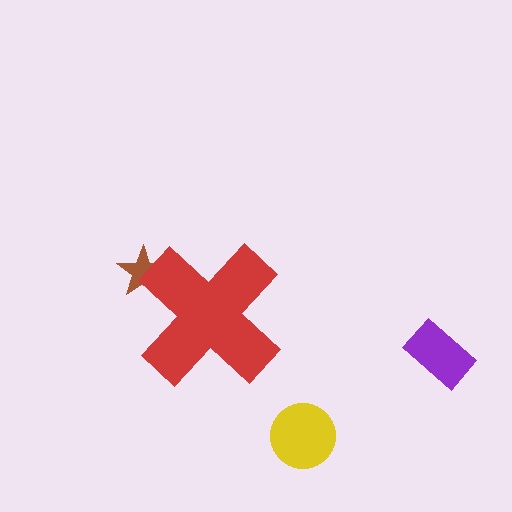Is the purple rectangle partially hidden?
No, the purple rectangle is fully visible.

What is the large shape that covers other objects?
A red cross.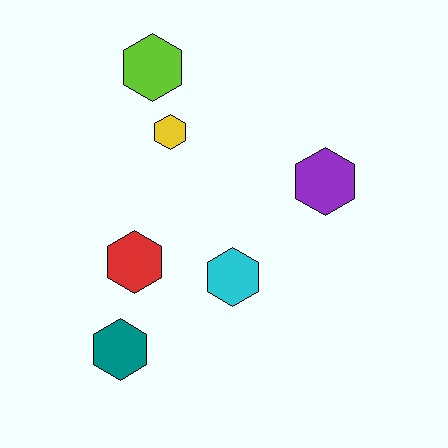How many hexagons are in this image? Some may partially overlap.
There are 6 hexagons.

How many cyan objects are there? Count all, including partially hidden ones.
There is 1 cyan object.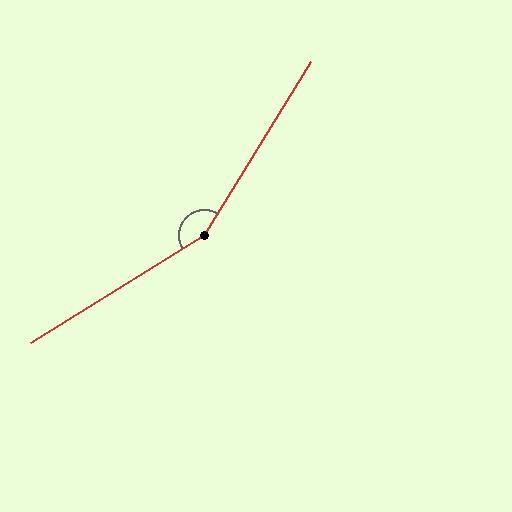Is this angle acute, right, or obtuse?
It is obtuse.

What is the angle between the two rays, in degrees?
Approximately 153 degrees.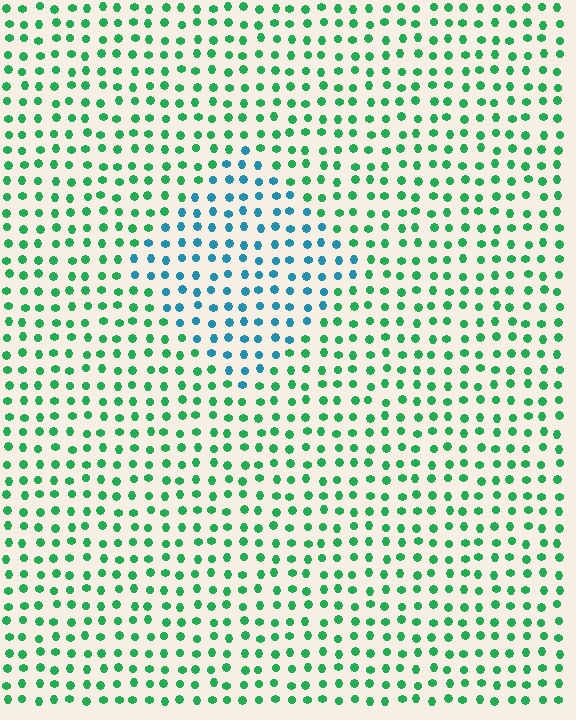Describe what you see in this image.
The image is filled with small green elements in a uniform arrangement. A diamond-shaped region is visible where the elements are tinted to a slightly different hue, forming a subtle color boundary.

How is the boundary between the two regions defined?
The boundary is defined purely by a slight shift in hue (about 52 degrees). Spacing, size, and orientation are identical on both sides.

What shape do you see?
I see a diamond.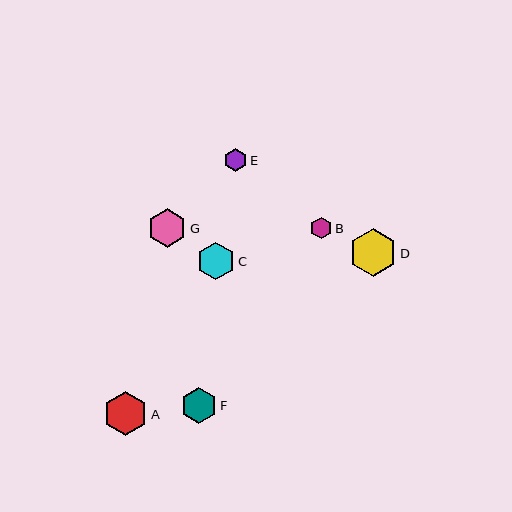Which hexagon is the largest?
Hexagon D is the largest with a size of approximately 48 pixels.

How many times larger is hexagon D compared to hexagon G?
Hexagon D is approximately 1.2 times the size of hexagon G.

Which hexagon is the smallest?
Hexagon B is the smallest with a size of approximately 21 pixels.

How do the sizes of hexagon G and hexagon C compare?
Hexagon G and hexagon C are approximately the same size.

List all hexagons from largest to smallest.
From largest to smallest: D, A, G, C, F, E, B.